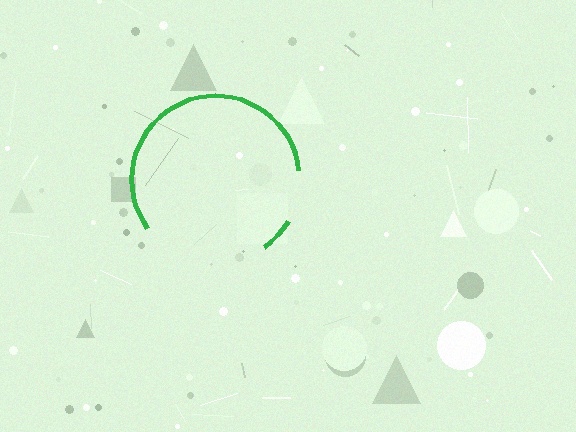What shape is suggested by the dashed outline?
The dashed outline suggests a circle.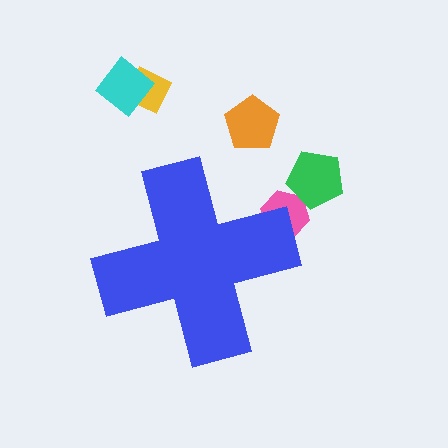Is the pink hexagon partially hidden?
Yes, the pink hexagon is partially hidden behind the blue cross.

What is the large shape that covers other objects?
A blue cross.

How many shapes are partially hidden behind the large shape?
1 shape is partially hidden.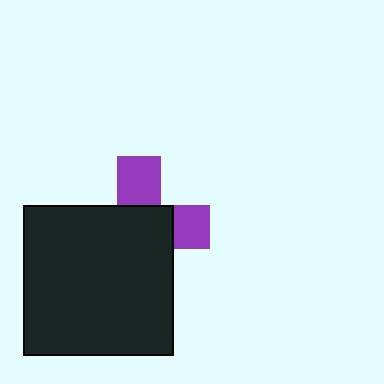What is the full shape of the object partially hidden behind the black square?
The partially hidden object is a purple cross.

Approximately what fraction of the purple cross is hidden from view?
Roughly 64% of the purple cross is hidden behind the black square.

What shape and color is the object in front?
The object in front is a black square.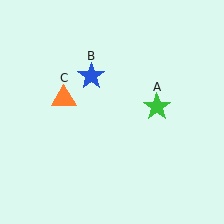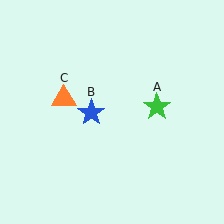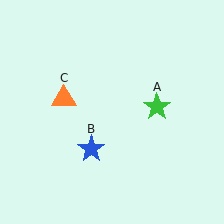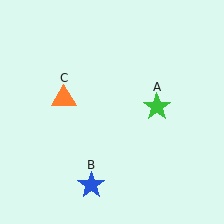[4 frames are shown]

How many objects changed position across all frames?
1 object changed position: blue star (object B).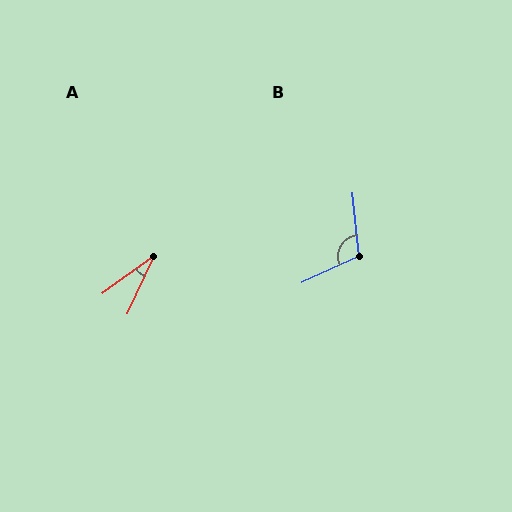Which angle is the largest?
B, at approximately 108 degrees.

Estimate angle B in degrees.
Approximately 108 degrees.